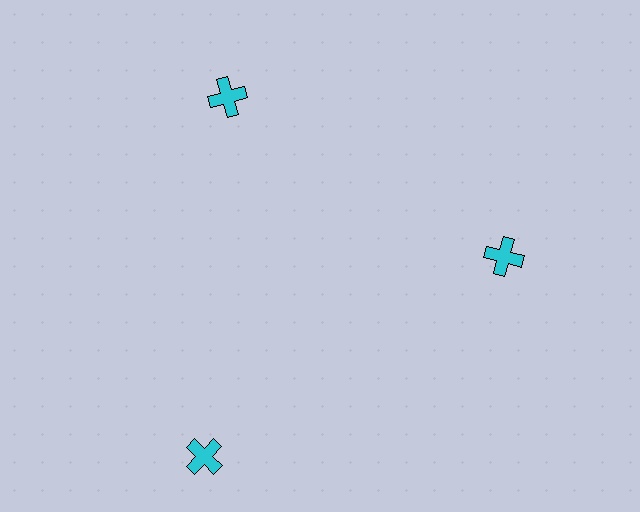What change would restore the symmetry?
The symmetry would be restored by moving it inward, back onto the ring so that all 3 crosses sit at equal angles and equal distance from the center.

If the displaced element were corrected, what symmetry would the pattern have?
It would have 3-fold rotational symmetry — the pattern would map onto itself every 120 degrees.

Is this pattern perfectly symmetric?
No. The 3 cyan crosses are arranged in a ring, but one element near the 7 o'clock position is pushed outward from the center, breaking the 3-fold rotational symmetry.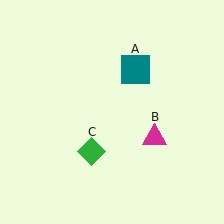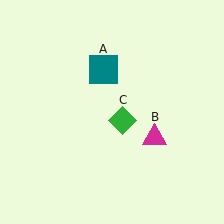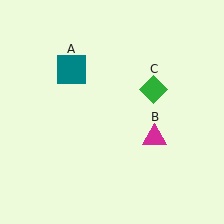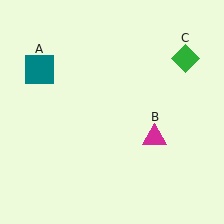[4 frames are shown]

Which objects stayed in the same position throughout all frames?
Magenta triangle (object B) remained stationary.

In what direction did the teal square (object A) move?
The teal square (object A) moved left.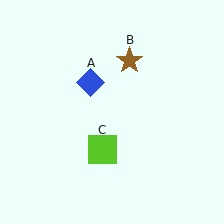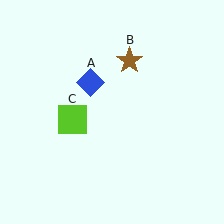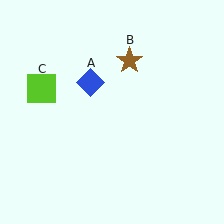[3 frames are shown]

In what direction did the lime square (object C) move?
The lime square (object C) moved up and to the left.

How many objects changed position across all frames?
1 object changed position: lime square (object C).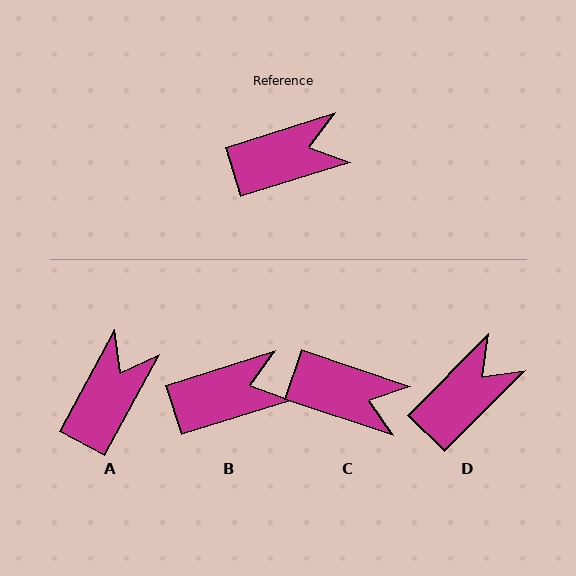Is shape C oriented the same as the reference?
No, it is off by about 36 degrees.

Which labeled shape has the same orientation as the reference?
B.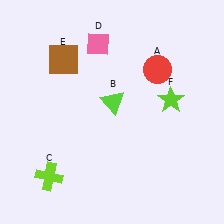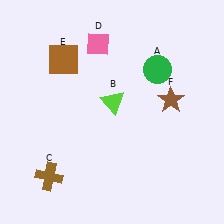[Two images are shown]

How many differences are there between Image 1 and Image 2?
There are 3 differences between the two images.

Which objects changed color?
A changed from red to green. C changed from lime to brown. F changed from lime to brown.